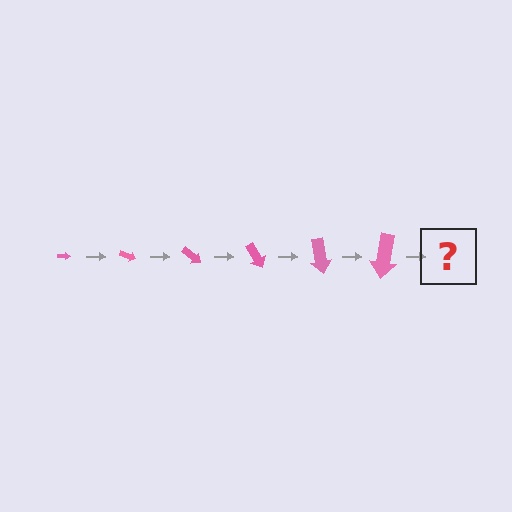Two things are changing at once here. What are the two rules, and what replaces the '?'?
The two rules are that the arrow grows larger each step and it rotates 20 degrees each step. The '?' should be an arrow, larger than the previous one and rotated 120 degrees from the start.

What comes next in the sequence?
The next element should be an arrow, larger than the previous one and rotated 120 degrees from the start.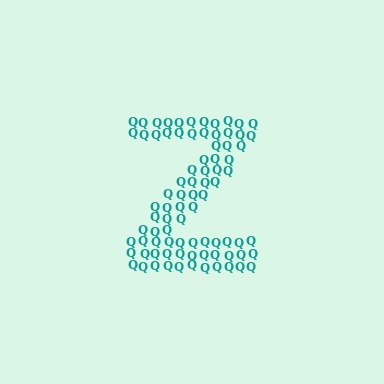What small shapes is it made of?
It is made of small letter Q's.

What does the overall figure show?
The overall figure shows the letter Z.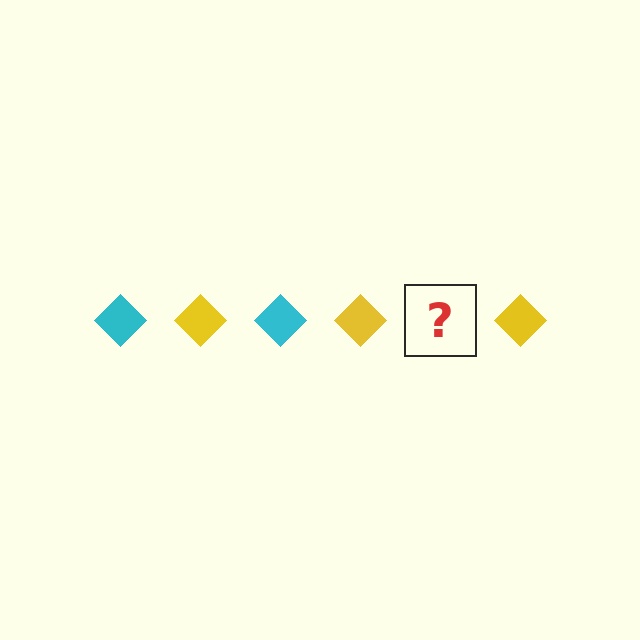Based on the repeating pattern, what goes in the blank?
The blank should be a cyan diamond.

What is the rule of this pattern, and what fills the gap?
The rule is that the pattern cycles through cyan, yellow diamonds. The gap should be filled with a cyan diamond.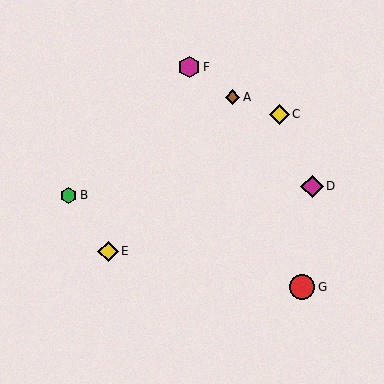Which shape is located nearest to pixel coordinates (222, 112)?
The brown diamond (labeled A) at (233, 97) is nearest to that location.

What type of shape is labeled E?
Shape E is a yellow diamond.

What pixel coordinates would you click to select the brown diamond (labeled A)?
Click at (233, 97) to select the brown diamond A.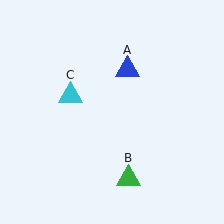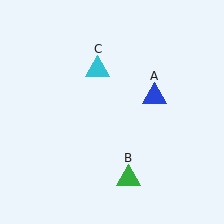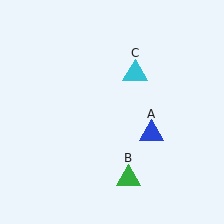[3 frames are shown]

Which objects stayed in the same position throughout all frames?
Green triangle (object B) remained stationary.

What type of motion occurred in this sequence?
The blue triangle (object A), cyan triangle (object C) rotated clockwise around the center of the scene.